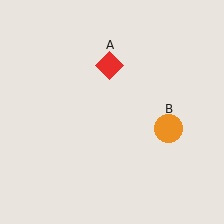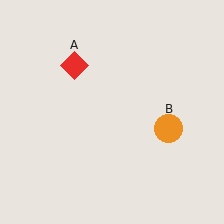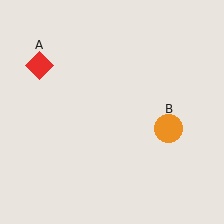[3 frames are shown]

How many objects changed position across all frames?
1 object changed position: red diamond (object A).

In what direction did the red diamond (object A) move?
The red diamond (object A) moved left.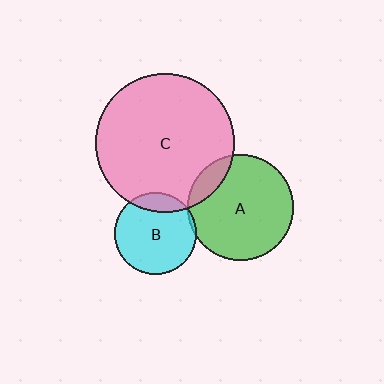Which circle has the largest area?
Circle C (pink).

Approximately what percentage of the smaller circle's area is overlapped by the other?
Approximately 5%.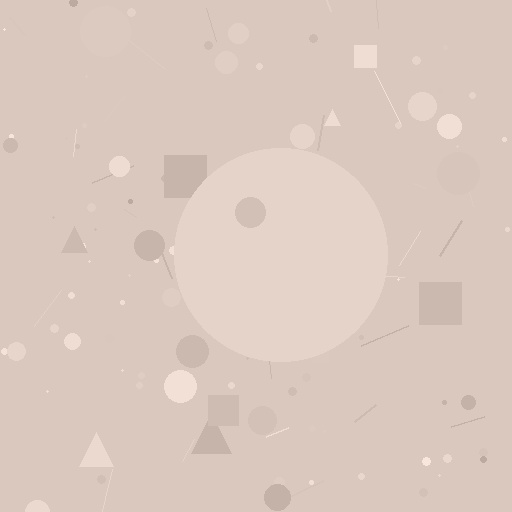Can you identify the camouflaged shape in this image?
The camouflaged shape is a circle.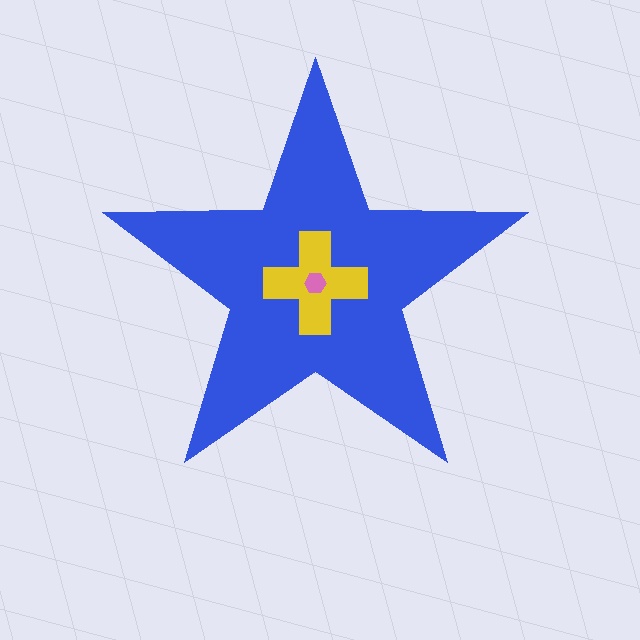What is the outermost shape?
The blue star.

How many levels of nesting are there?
3.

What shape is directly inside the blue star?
The yellow cross.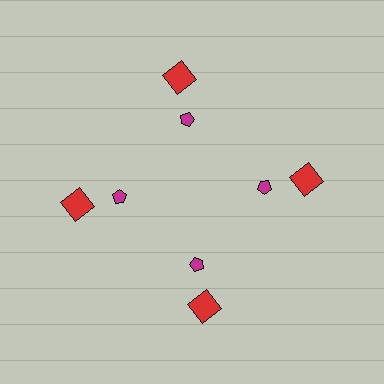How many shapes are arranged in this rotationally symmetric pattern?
There are 8 shapes, arranged in 4 groups of 2.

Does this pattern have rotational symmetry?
Yes, this pattern has 4-fold rotational symmetry. It looks the same after rotating 90 degrees around the center.